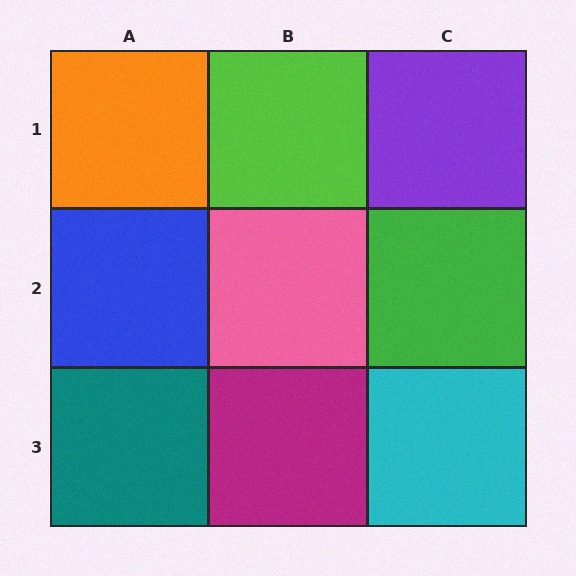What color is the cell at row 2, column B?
Pink.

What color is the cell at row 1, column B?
Lime.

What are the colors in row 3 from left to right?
Teal, magenta, cyan.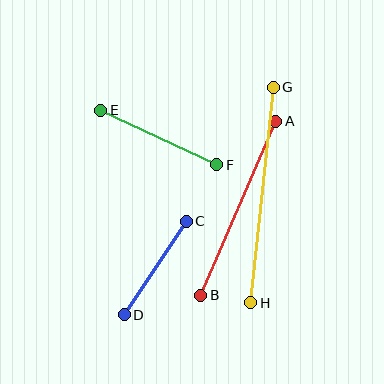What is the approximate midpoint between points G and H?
The midpoint is at approximately (262, 195) pixels.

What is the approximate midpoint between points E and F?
The midpoint is at approximately (159, 137) pixels.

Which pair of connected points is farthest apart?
Points G and H are farthest apart.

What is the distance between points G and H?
The distance is approximately 217 pixels.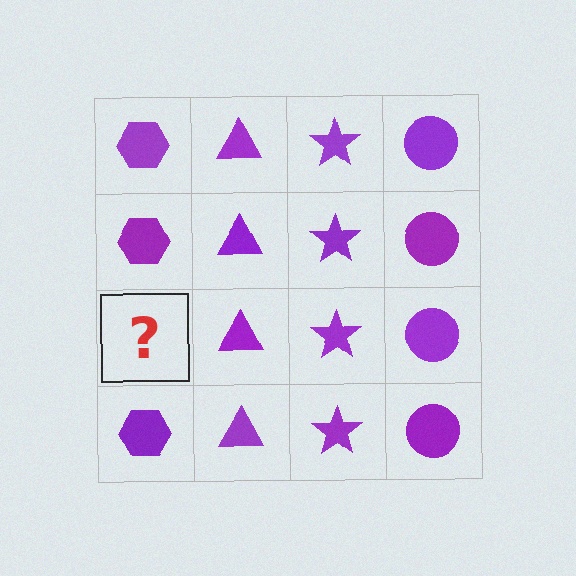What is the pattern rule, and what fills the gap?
The rule is that each column has a consistent shape. The gap should be filled with a purple hexagon.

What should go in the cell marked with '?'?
The missing cell should contain a purple hexagon.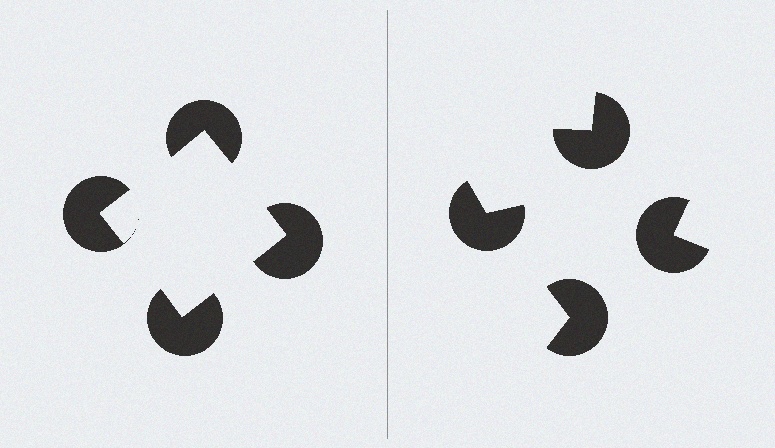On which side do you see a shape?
An illusory square appears on the left side. On the right side the wedge cuts are rotated, so no coherent shape forms.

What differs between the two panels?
The pac-man discs are positioned identically on both sides; only the wedge orientations differ. On the left they align to a square; on the right they are misaligned.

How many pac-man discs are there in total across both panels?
8 — 4 on each side.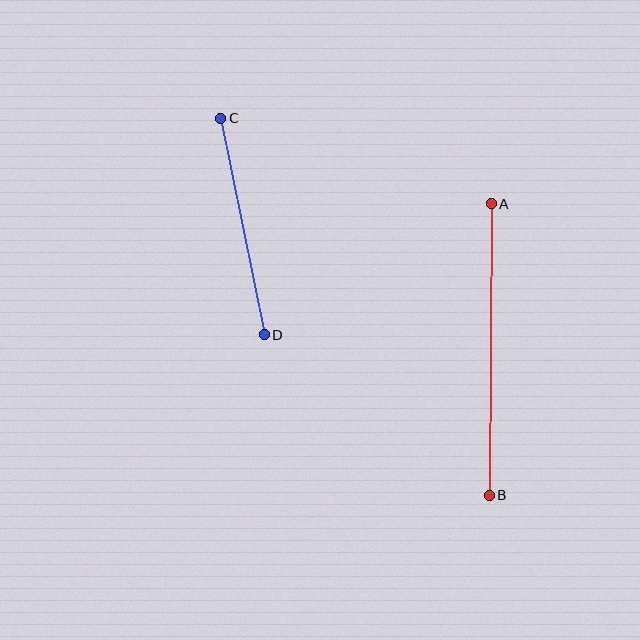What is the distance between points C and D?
The distance is approximately 221 pixels.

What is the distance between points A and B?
The distance is approximately 291 pixels.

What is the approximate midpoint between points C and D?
The midpoint is at approximately (242, 227) pixels.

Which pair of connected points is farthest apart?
Points A and B are farthest apart.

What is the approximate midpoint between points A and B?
The midpoint is at approximately (490, 350) pixels.